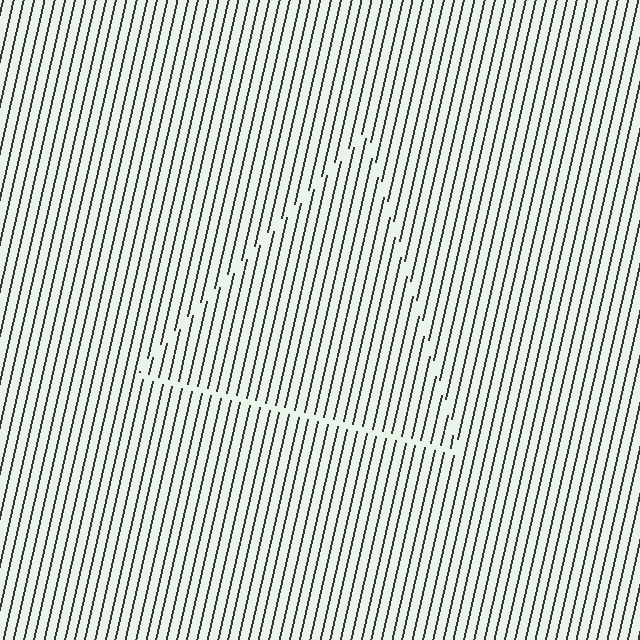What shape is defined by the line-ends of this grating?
An illusory triangle. The interior of the shape contains the same grating, shifted by half a period — the contour is defined by the phase discontinuity where line-ends from the inner and outer gratings abut.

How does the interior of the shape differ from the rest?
The interior of the shape contains the same grating, shifted by half a period — the contour is defined by the phase discontinuity where line-ends from the inner and outer gratings abut.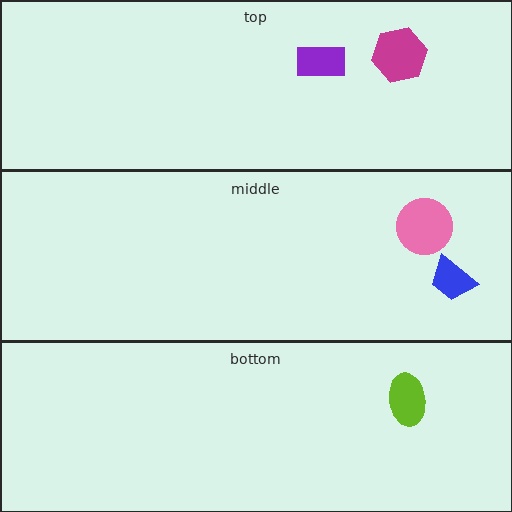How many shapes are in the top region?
2.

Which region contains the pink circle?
The middle region.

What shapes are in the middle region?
The pink circle, the blue trapezoid.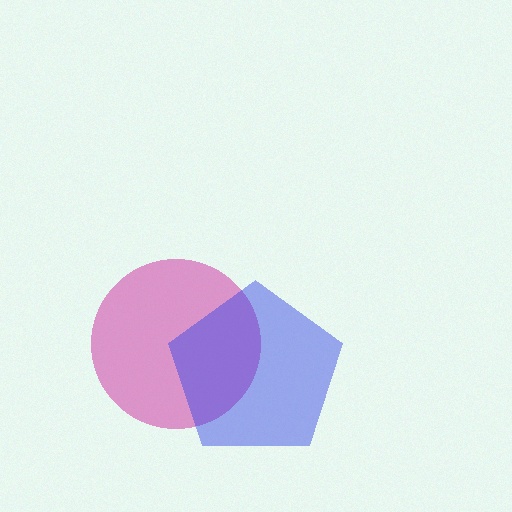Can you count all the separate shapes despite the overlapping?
Yes, there are 2 separate shapes.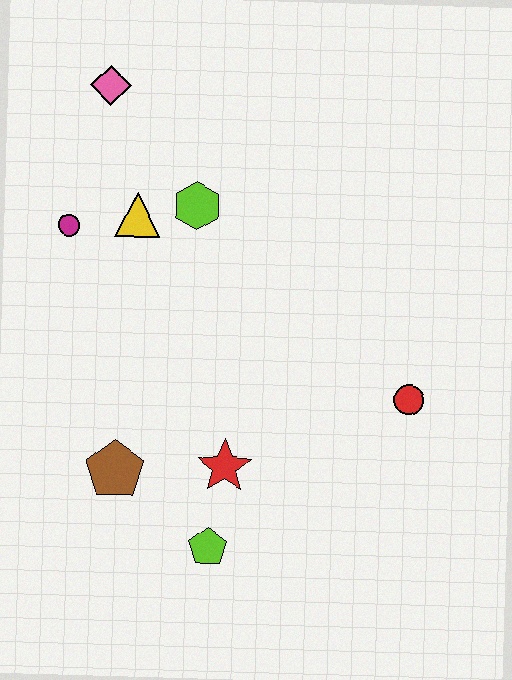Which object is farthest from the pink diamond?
The lime pentagon is farthest from the pink diamond.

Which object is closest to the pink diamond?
The yellow triangle is closest to the pink diamond.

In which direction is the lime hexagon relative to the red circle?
The lime hexagon is to the left of the red circle.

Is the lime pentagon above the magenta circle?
No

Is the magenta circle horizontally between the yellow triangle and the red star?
No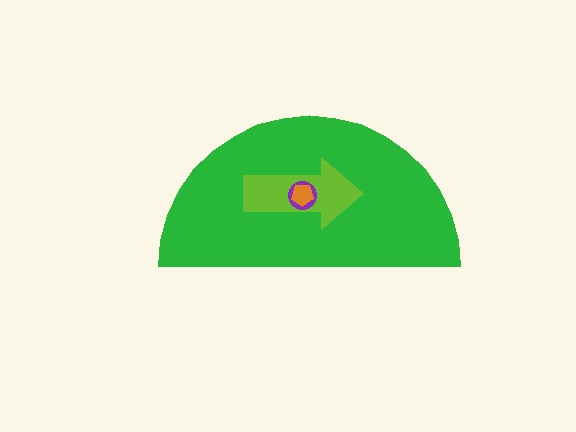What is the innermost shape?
The orange pentagon.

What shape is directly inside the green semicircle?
The lime arrow.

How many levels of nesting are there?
4.